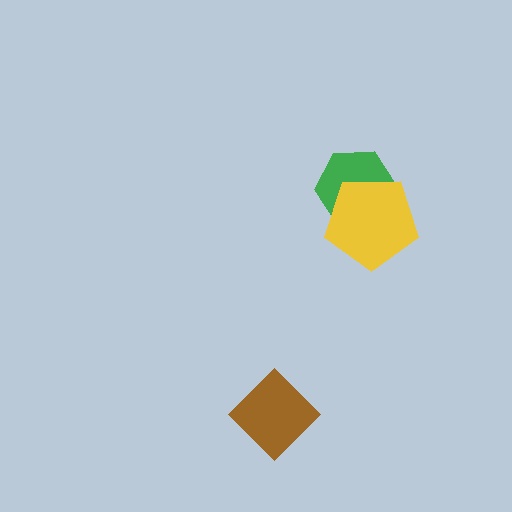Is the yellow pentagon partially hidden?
No, no other shape covers it.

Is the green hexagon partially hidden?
Yes, it is partially covered by another shape.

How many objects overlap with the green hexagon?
1 object overlaps with the green hexagon.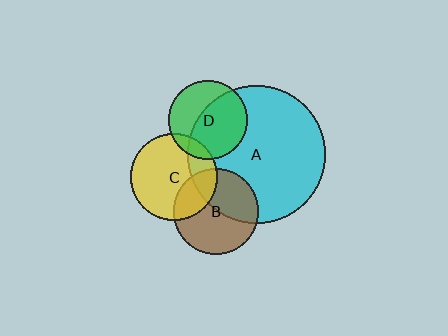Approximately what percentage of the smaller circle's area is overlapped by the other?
Approximately 60%.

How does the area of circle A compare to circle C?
Approximately 2.5 times.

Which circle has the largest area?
Circle A (cyan).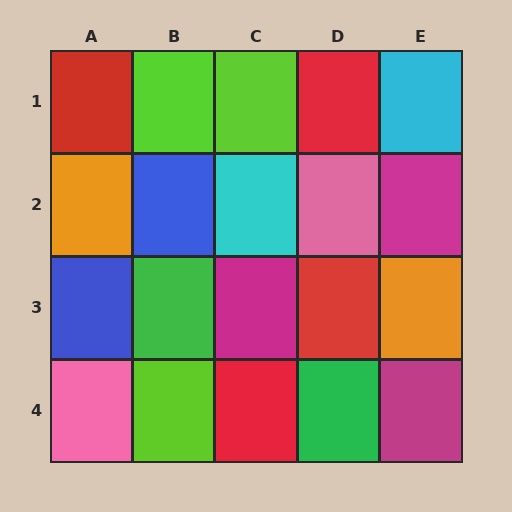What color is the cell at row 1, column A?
Red.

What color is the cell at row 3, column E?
Orange.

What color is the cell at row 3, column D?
Red.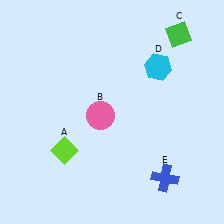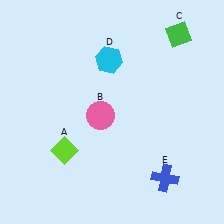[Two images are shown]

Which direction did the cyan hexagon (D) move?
The cyan hexagon (D) moved left.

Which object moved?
The cyan hexagon (D) moved left.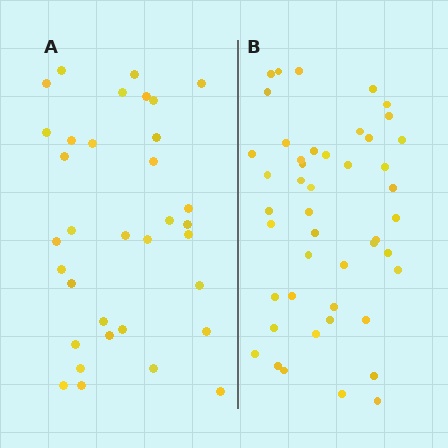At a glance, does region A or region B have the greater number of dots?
Region B (the right region) has more dots.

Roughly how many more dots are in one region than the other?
Region B has roughly 12 or so more dots than region A.